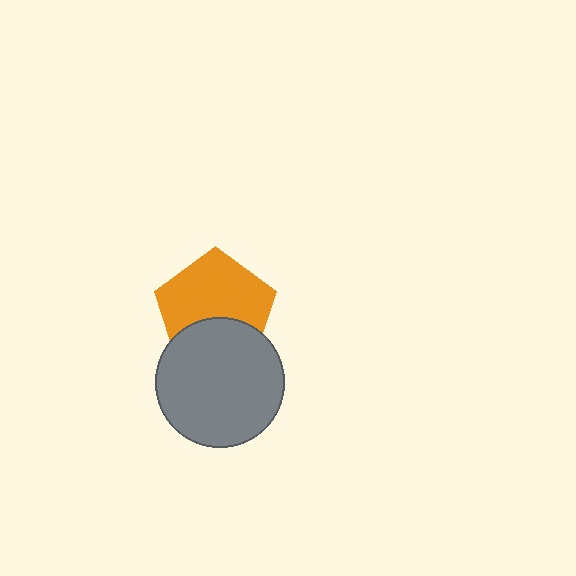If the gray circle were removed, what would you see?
You would see the complete orange pentagon.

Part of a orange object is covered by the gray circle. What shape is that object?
It is a pentagon.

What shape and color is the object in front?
The object in front is a gray circle.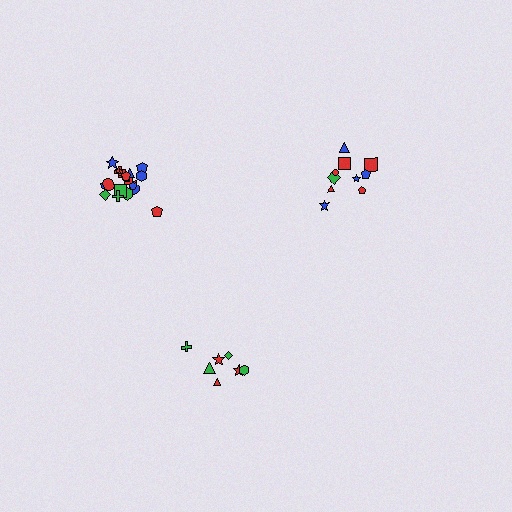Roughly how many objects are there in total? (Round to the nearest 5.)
Roughly 35 objects in total.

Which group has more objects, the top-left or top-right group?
The top-left group.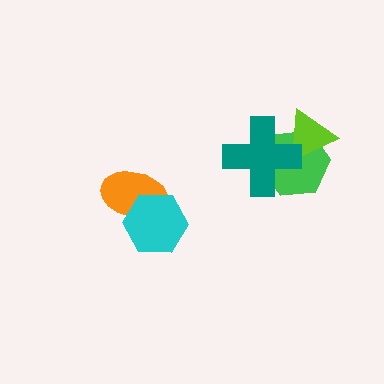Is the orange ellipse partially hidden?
Yes, it is partially covered by another shape.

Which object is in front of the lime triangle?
The teal cross is in front of the lime triangle.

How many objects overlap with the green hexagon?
2 objects overlap with the green hexagon.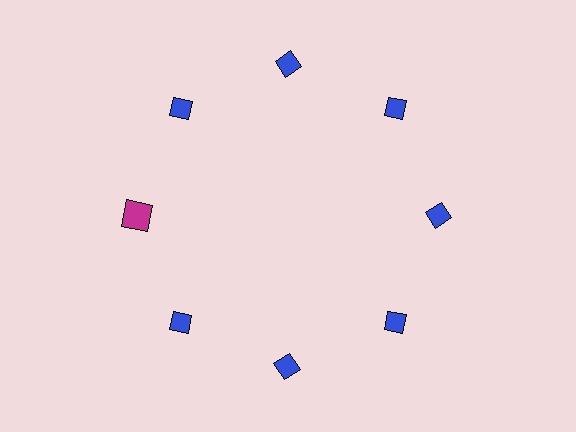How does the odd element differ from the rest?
It differs in both color (magenta instead of blue) and shape (square instead of diamond).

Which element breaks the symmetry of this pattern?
The magenta square at roughly the 9 o'clock position breaks the symmetry. All other shapes are blue diamonds.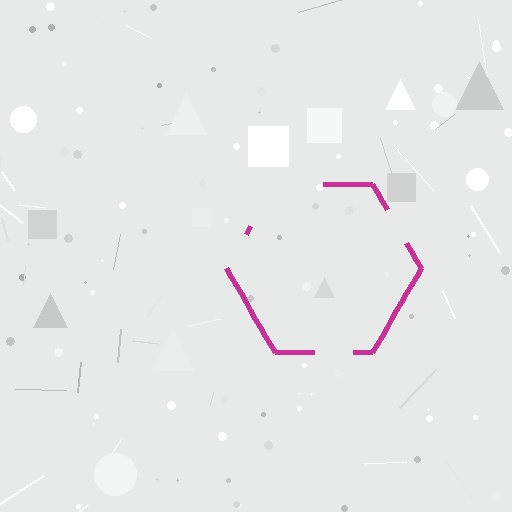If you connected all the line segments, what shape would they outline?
They would outline a hexagon.